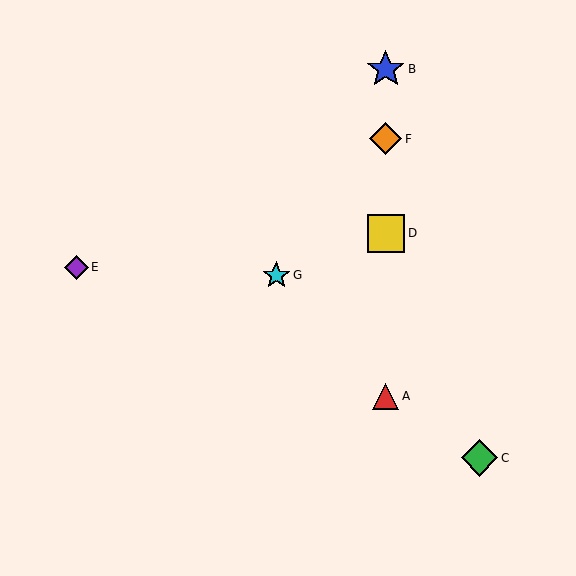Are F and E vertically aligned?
No, F is at x≈386 and E is at x≈77.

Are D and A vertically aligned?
Yes, both are at x≈386.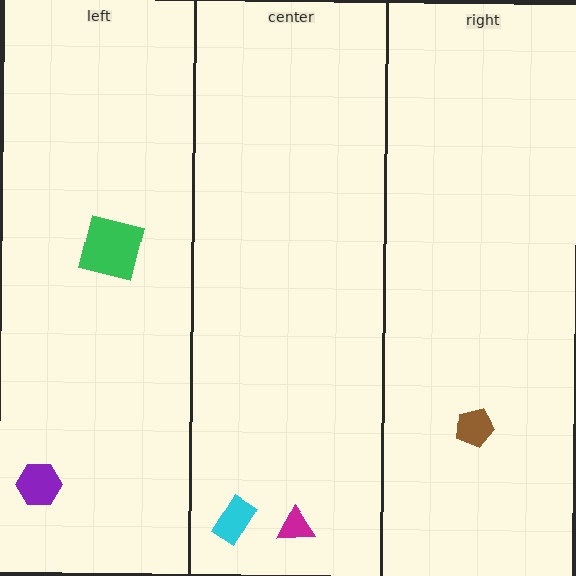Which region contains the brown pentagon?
The right region.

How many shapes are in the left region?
2.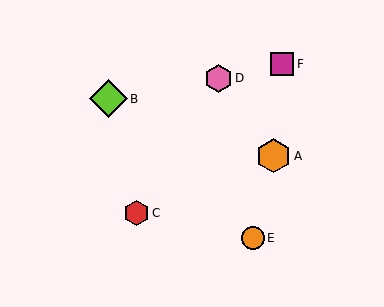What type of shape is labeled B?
Shape B is a lime diamond.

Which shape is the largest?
The lime diamond (labeled B) is the largest.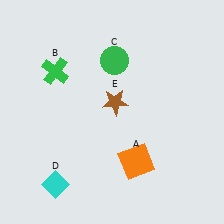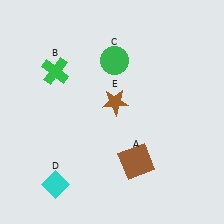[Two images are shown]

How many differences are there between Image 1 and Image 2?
There is 1 difference between the two images.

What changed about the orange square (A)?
In Image 1, A is orange. In Image 2, it changed to brown.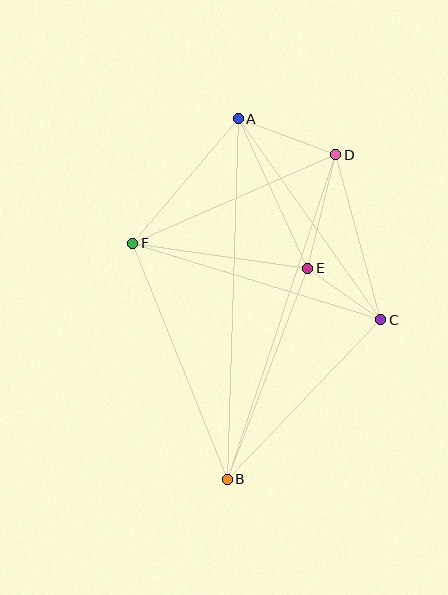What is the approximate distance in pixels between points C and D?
The distance between C and D is approximately 171 pixels.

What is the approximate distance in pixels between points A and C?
The distance between A and C is approximately 246 pixels.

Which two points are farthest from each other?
Points A and B are farthest from each other.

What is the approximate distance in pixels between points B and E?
The distance between B and E is approximately 226 pixels.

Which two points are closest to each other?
Points C and E are closest to each other.